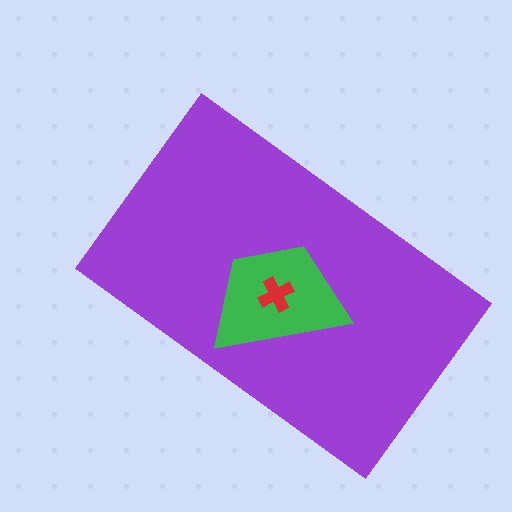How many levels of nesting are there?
3.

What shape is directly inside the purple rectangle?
The green trapezoid.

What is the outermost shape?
The purple rectangle.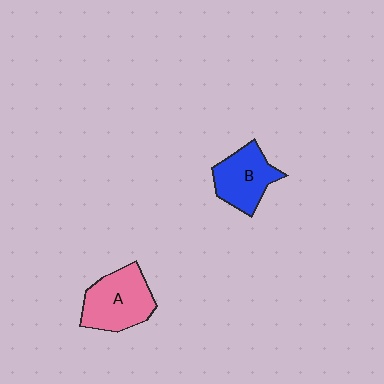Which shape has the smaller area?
Shape B (blue).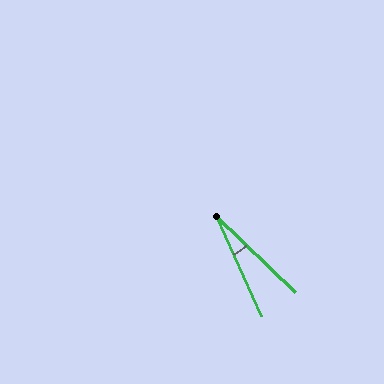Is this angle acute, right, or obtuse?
It is acute.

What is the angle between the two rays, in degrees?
Approximately 22 degrees.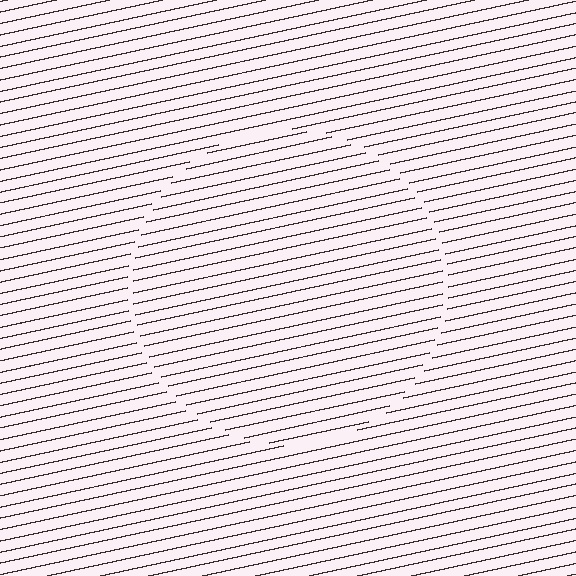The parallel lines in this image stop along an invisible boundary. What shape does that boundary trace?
An illusory circle. The interior of the shape contains the same grating, shifted by half a period — the contour is defined by the phase discontinuity where line-ends from the inner and outer gratings abut.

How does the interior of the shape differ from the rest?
The interior of the shape contains the same grating, shifted by half a period — the contour is defined by the phase discontinuity where line-ends from the inner and outer gratings abut.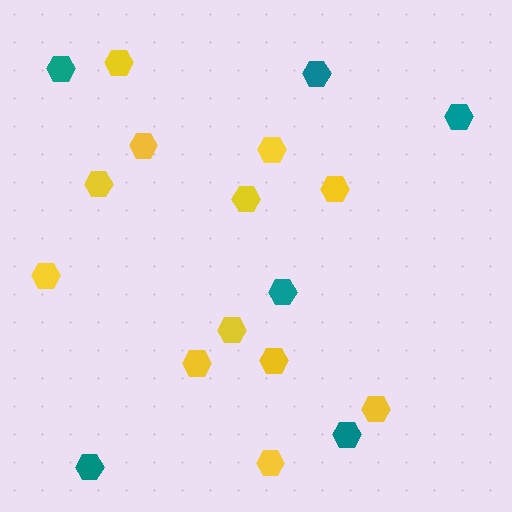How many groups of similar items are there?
There are 2 groups: one group of teal hexagons (6) and one group of yellow hexagons (12).